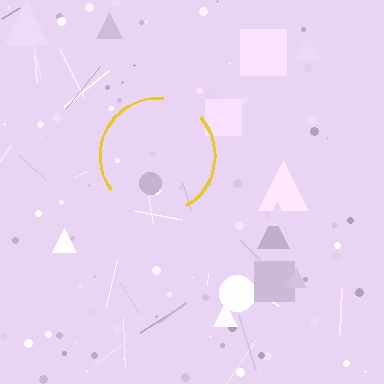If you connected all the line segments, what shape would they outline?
They would outline a circle.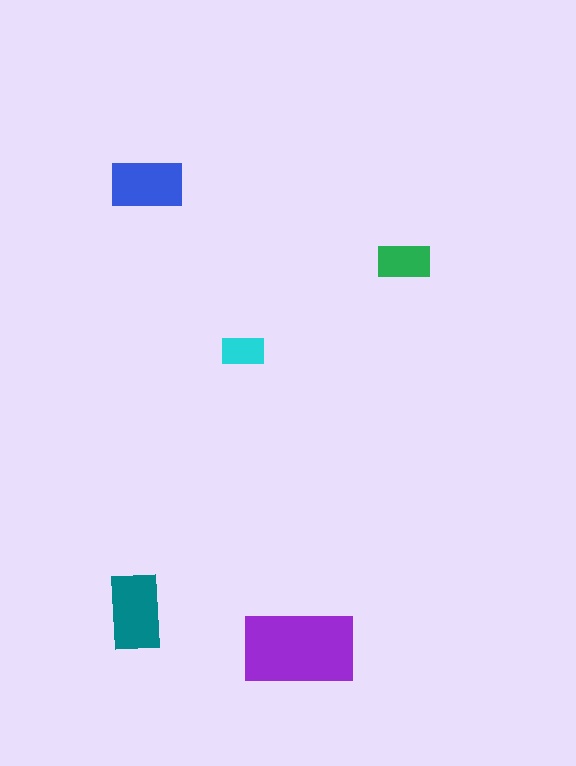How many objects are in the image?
There are 5 objects in the image.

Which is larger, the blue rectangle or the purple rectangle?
The purple one.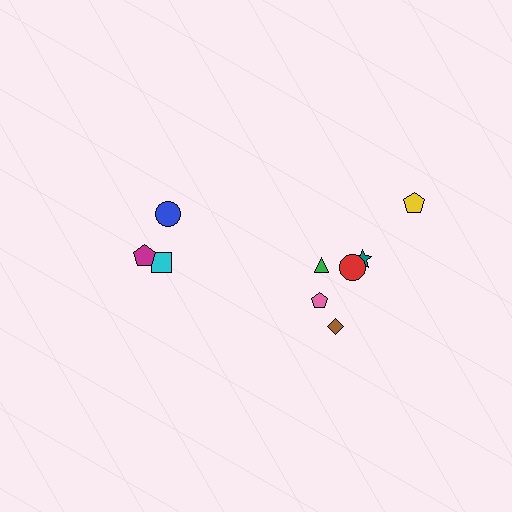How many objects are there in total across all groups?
There are 9 objects.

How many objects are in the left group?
There are 3 objects.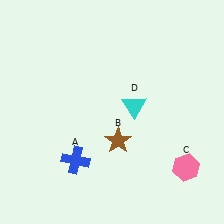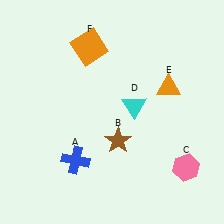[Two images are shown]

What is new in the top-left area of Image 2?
An orange square (F) was added in the top-left area of Image 2.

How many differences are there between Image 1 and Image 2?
There are 2 differences between the two images.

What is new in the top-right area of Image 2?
An orange triangle (E) was added in the top-right area of Image 2.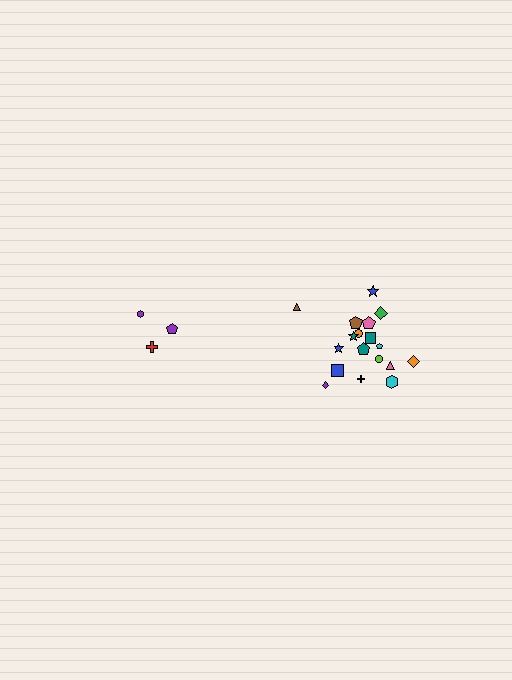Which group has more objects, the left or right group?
The right group.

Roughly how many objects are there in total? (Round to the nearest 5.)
Roughly 20 objects in total.